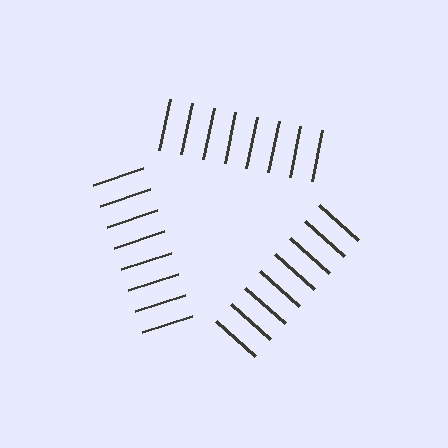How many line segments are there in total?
24 — 8 along each of the 3 edges.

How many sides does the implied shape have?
3 sides — the line-ends trace a triangle.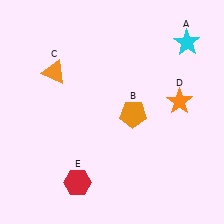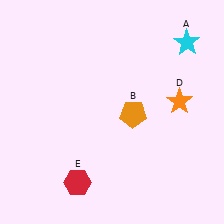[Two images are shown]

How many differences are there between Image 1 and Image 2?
There is 1 difference between the two images.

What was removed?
The orange triangle (C) was removed in Image 2.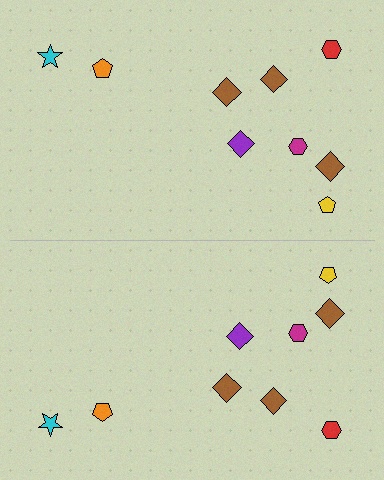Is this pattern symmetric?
Yes, this pattern has bilateral (reflection) symmetry.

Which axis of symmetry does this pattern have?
The pattern has a horizontal axis of symmetry running through the center of the image.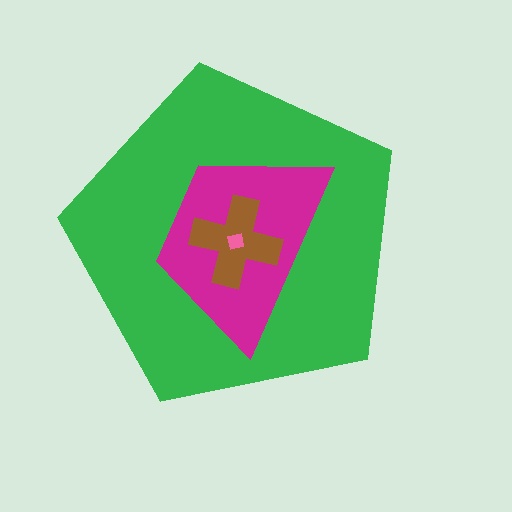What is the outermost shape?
The green pentagon.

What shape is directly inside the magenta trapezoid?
The brown cross.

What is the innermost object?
The pink square.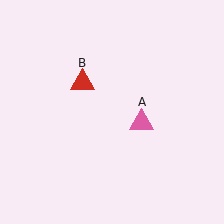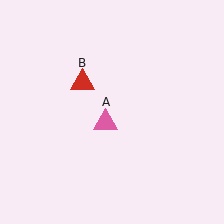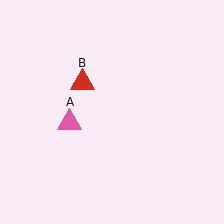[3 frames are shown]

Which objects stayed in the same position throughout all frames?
Red triangle (object B) remained stationary.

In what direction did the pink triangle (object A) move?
The pink triangle (object A) moved left.